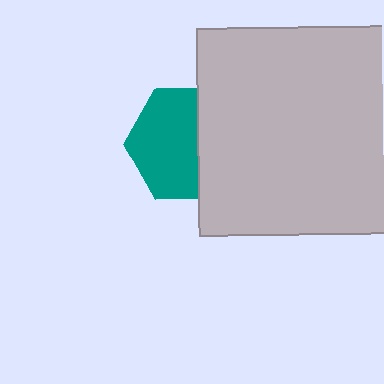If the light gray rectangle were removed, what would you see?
You would see the complete teal hexagon.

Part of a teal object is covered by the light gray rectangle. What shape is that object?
It is a hexagon.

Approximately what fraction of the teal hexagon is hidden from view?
Roughly 39% of the teal hexagon is hidden behind the light gray rectangle.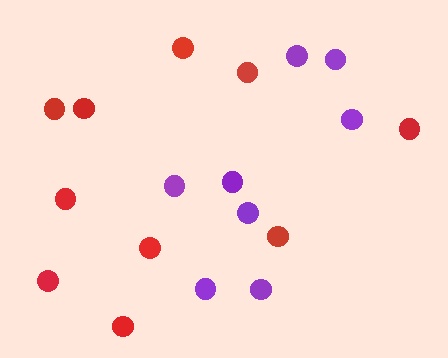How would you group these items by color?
There are 2 groups: one group of purple circles (8) and one group of red circles (10).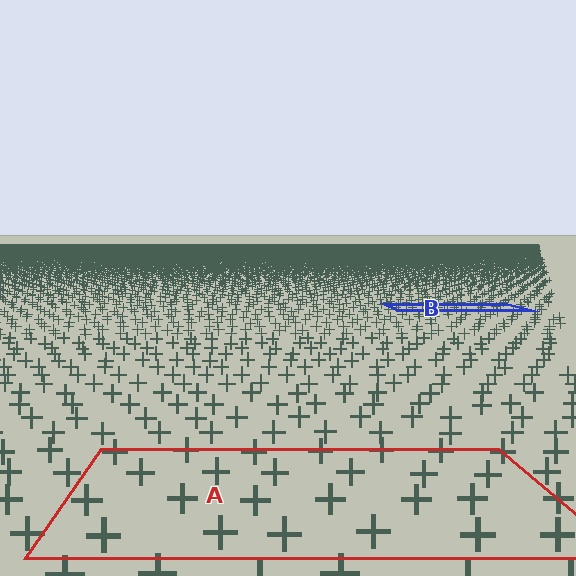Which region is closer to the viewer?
Region A is closer. The texture elements there are larger and more spread out.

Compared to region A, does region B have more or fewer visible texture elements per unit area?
Region B has more texture elements per unit area — they are packed more densely because it is farther away.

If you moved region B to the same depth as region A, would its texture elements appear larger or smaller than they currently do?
They would appear larger. At a closer depth, the same texture elements are projected at a bigger on-screen size.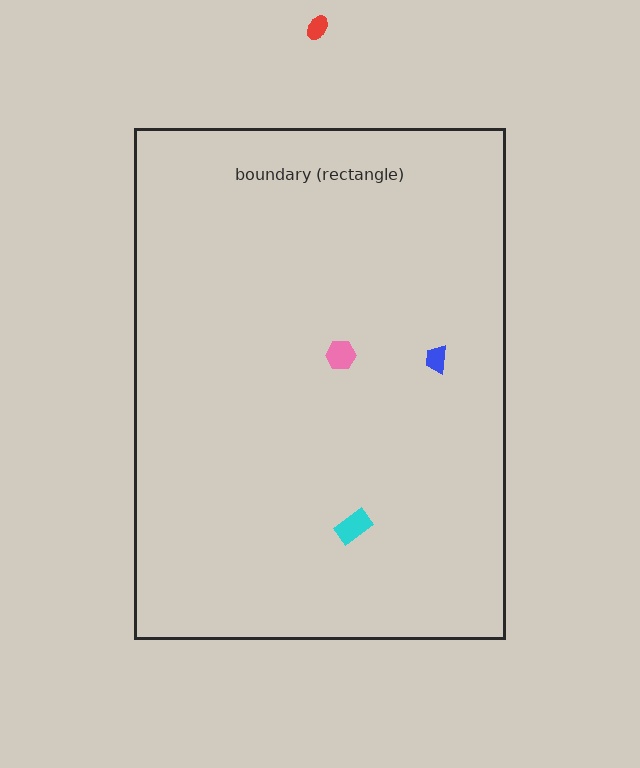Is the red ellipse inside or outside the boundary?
Outside.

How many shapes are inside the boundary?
3 inside, 1 outside.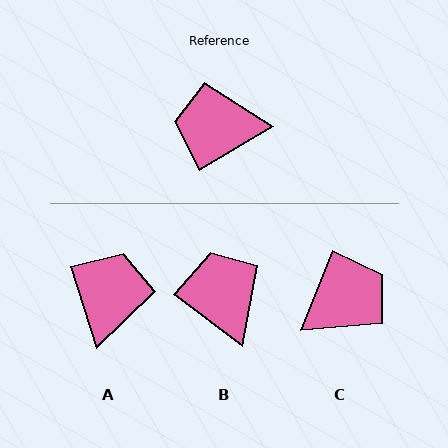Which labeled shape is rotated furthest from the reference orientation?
C, about 143 degrees away.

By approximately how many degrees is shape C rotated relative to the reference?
Approximately 143 degrees clockwise.